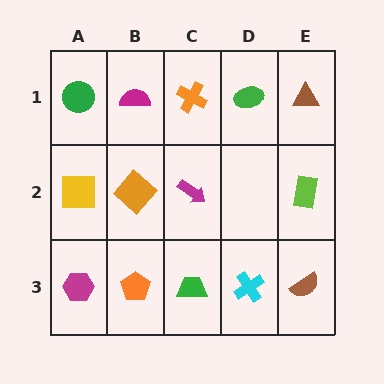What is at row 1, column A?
A green circle.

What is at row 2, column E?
A lime rectangle.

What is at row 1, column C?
An orange cross.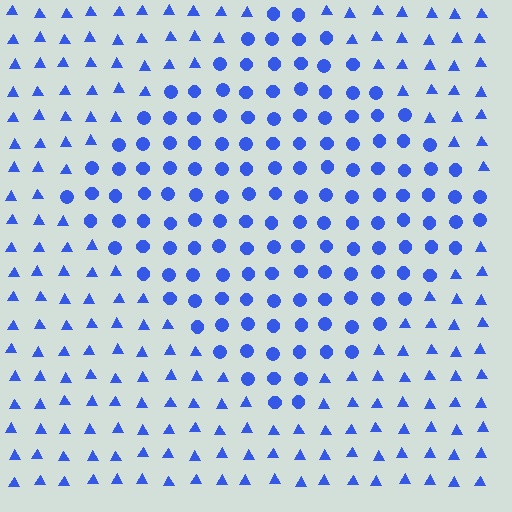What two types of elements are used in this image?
The image uses circles inside the diamond region and triangles outside it.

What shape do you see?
I see a diamond.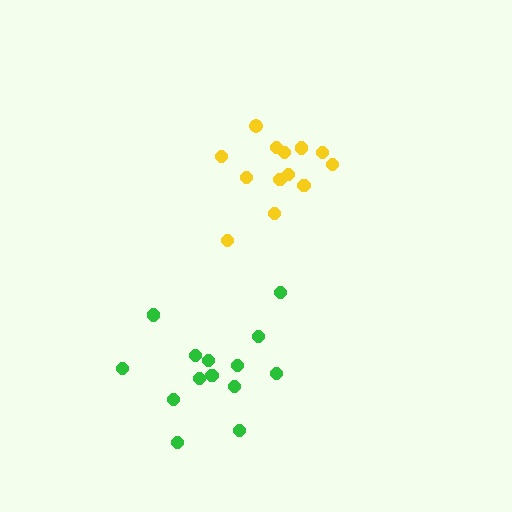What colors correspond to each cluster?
The clusters are colored: yellow, green.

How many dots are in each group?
Group 1: 13 dots, Group 2: 14 dots (27 total).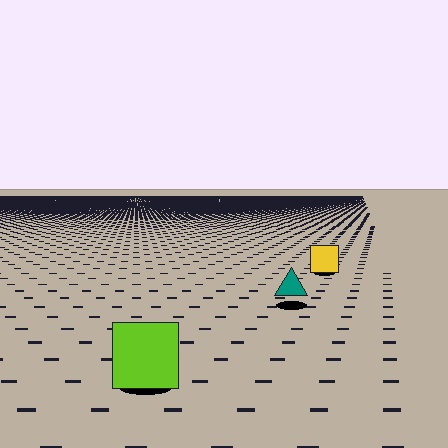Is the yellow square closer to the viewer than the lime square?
No. The lime square is closer — you can tell from the texture gradient: the ground texture is coarser near it.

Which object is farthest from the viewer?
The yellow square is farthest from the viewer. It appears smaller and the ground texture around it is denser.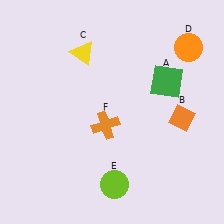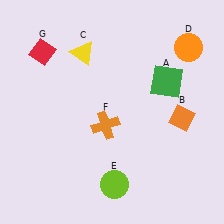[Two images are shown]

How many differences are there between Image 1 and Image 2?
There is 1 difference between the two images.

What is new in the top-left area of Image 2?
A red diamond (G) was added in the top-left area of Image 2.